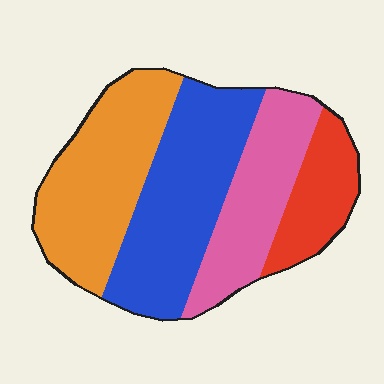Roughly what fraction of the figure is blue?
Blue takes up about one third (1/3) of the figure.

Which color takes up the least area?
Red, at roughly 15%.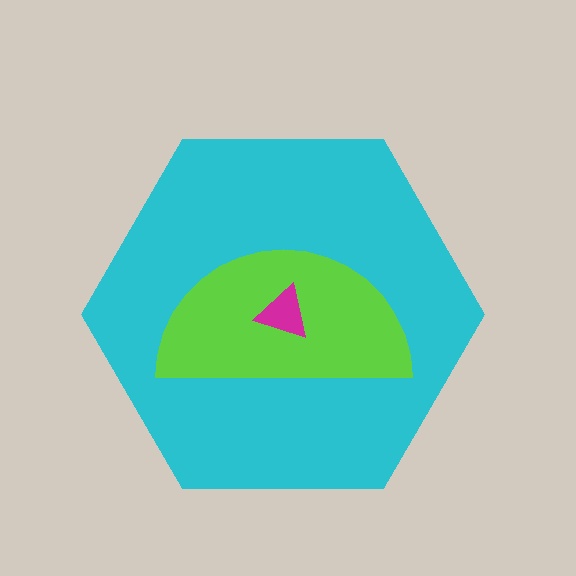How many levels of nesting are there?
3.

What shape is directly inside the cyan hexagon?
The lime semicircle.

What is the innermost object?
The magenta triangle.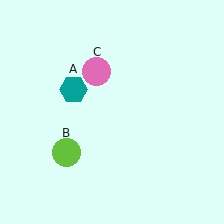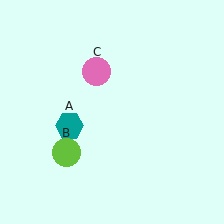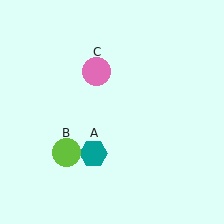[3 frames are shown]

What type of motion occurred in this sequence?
The teal hexagon (object A) rotated counterclockwise around the center of the scene.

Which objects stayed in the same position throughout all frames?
Lime circle (object B) and pink circle (object C) remained stationary.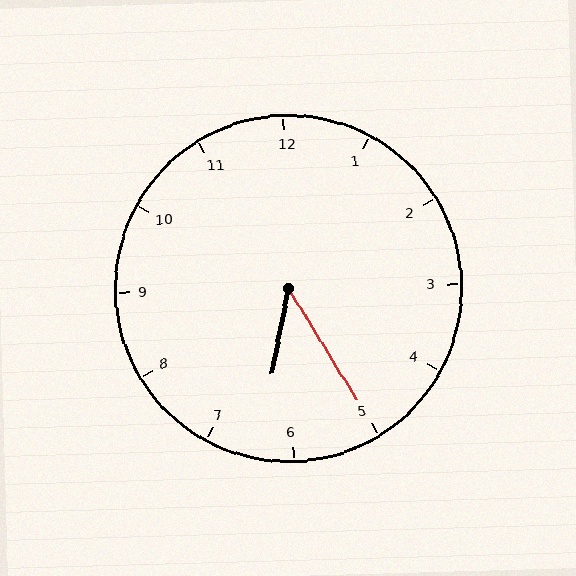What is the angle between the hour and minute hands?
Approximately 42 degrees.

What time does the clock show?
6:25.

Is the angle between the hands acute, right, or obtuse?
It is acute.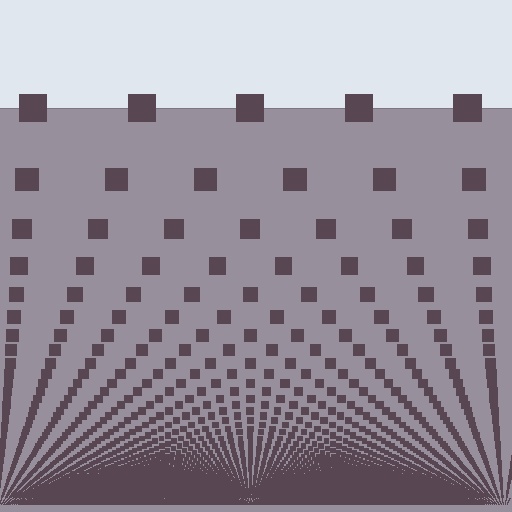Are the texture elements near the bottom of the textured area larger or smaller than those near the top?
Smaller. The gradient is inverted — elements near the bottom are smaller and denser.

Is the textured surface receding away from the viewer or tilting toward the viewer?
The surface appears to tilt toward the viewer. Texture elements get larger and sparser toward the top.